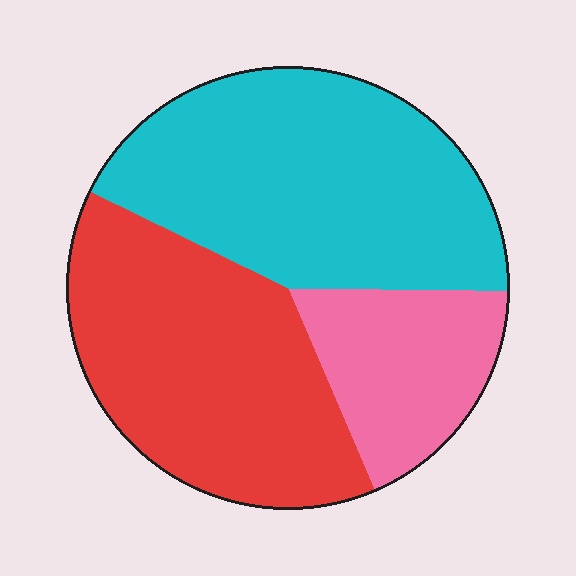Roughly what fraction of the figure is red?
Red takes up between a third and a half of the figure.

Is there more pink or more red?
Red.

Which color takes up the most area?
Cyan, at roughly 45%.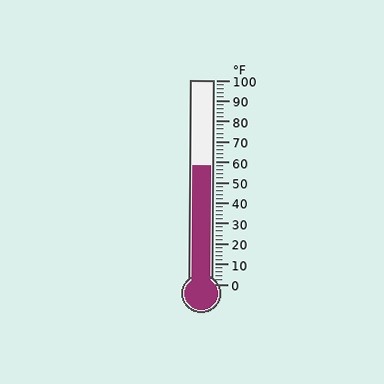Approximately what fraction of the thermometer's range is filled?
The thermometer is filled to approximately 60% of its range.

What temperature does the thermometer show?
The thermometer shows approximately 58°F.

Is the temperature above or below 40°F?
The temperature is above 40°F.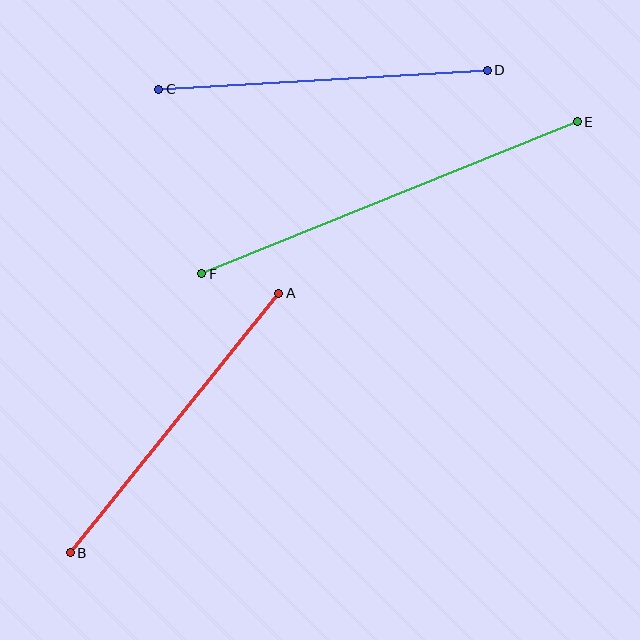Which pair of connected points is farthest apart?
Points E and F are farthest apart.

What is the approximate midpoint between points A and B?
The midpoint is at approximately (174, 423) pixels.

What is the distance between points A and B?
The distance is approximately 334 pixels.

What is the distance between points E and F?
The distance is approximately 405 pixels.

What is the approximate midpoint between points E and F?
The midpoint is at approximately (389, 198) pixels.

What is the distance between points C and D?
The distance is approximately 329 pixels.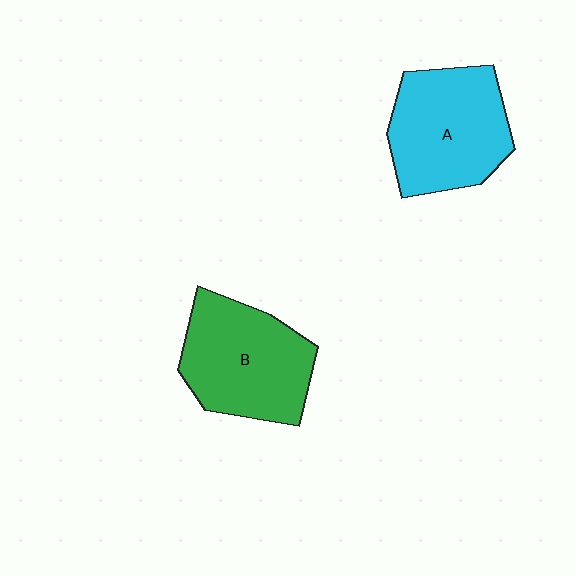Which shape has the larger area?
Shape B (green).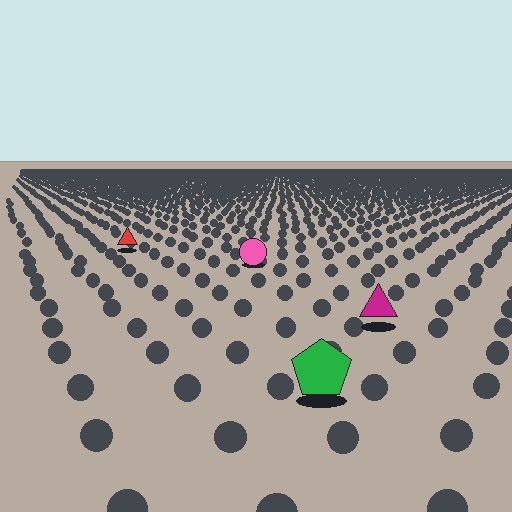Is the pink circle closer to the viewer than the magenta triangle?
No. The magenta triangle is closer — you can tell from the texture gradient: the ground texture is coarser near it.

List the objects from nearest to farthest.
From nearest to farthest: the green pentagon, the magenta triangle, the pink circle, the red triangle.